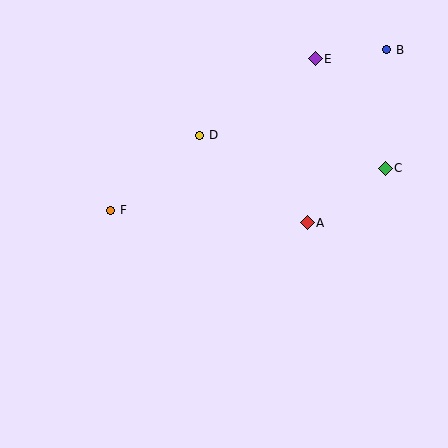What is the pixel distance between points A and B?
The distance between A and B is 190 pixels.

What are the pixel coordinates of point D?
Point D is at (200, 135).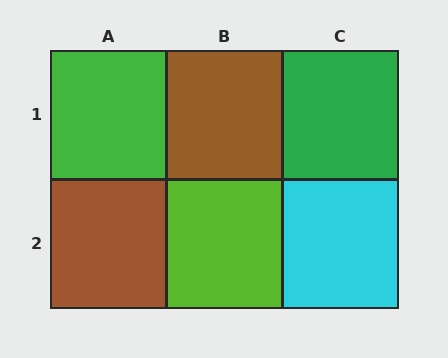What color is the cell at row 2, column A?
Brown.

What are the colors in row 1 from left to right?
Green, brown, green.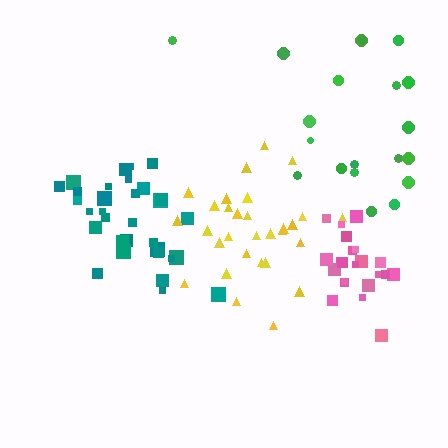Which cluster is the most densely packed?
Pink.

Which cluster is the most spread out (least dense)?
Green.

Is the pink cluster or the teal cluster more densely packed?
Pink.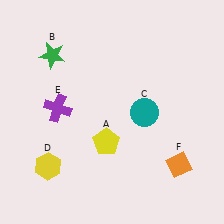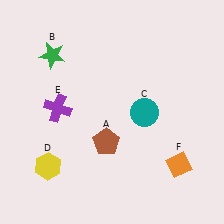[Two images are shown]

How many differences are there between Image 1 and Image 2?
There is 1 difference between the two images.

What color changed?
The pentagon (A) changed from yellow in Image 1 to brown in Image 2.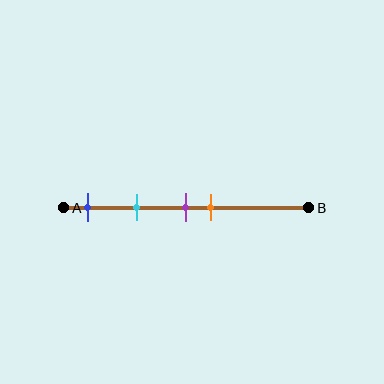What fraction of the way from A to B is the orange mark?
The orange mark is approximately 60% (0.6) of the way from A to B.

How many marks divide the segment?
There are 4 marks dividing the segment.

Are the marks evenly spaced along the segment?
No, the marks are not evenly spaced.